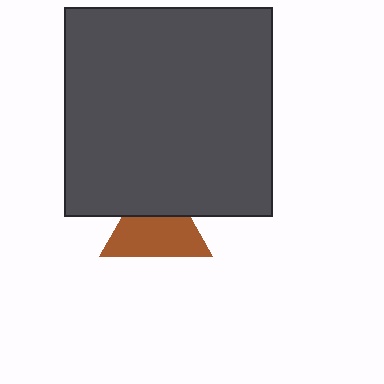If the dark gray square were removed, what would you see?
You would see the complete brown triangle.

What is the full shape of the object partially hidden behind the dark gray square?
The partially hidden object is a brown triangle.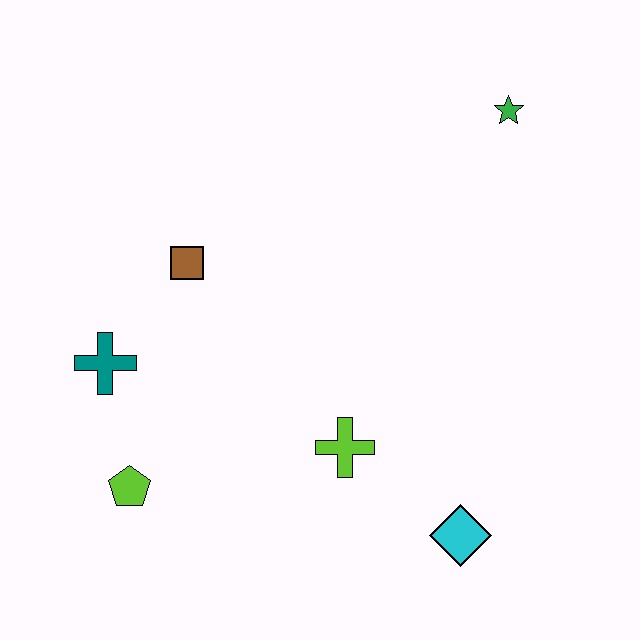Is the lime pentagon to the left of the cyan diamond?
Yes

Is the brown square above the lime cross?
Yes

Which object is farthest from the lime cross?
The green star is farthest from the lime cross.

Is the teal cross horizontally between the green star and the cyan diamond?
No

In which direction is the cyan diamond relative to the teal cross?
The cyan diamond is to the right of the teal cross.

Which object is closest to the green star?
The brown square is closest to the green star.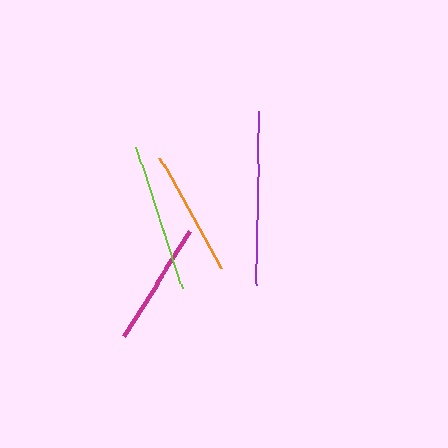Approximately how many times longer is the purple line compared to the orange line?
The purple line is approximately 1.4 times the length of the orange line.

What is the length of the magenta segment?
The magenta segment is approximately 124 pixels long.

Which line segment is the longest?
The purple line is the longest at approximately 174 pixels.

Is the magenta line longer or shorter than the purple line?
The purple line is longer than the magenta line.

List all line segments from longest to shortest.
From longest to shortest: purple, lime, orange, magenta.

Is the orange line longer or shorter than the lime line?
The lime line is longer than the orange line.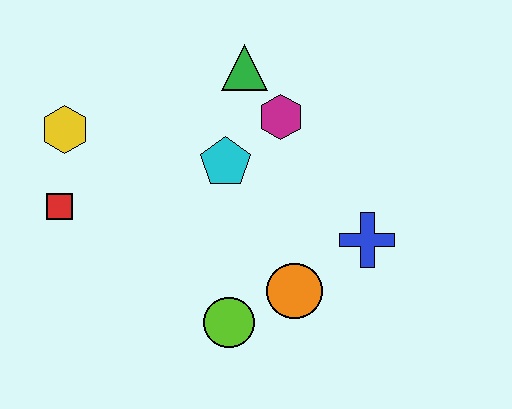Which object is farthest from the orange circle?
The yellow hexagon is farthest from the orange circle.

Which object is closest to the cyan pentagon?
The magenta hexagon is closest to the cyan pentagon.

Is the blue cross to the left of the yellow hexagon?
No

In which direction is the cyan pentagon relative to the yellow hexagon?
The cyan pentagon is to the right of the yellow hexagon.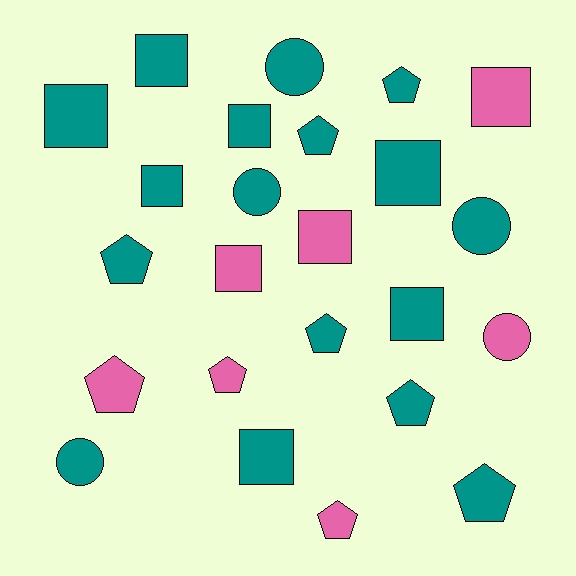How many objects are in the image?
There are 24 objects.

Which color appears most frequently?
Teal, with 17 objects.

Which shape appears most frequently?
Square, with 10 objects.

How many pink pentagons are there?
There are 3 pink pentagons.